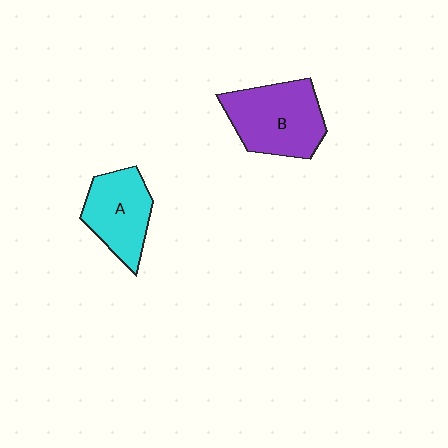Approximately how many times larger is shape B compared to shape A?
Approximately 1.3 times.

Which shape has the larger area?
Shape B (purple).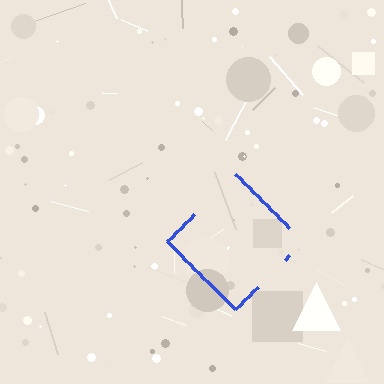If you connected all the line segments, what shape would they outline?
They would outline a diamond.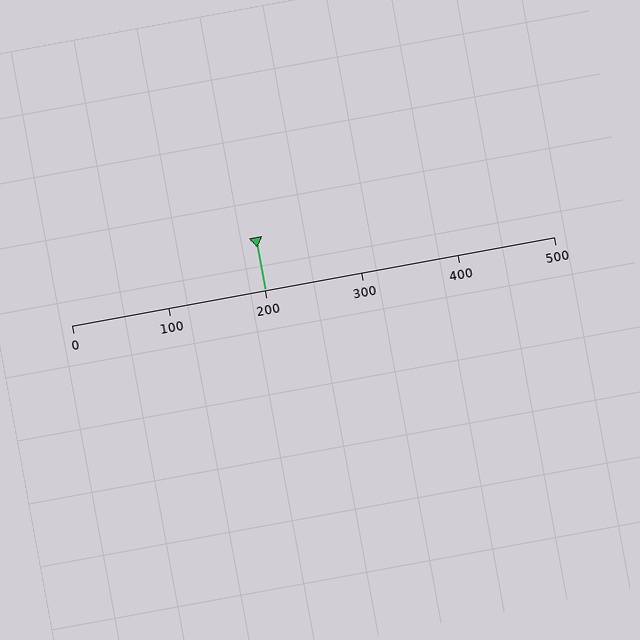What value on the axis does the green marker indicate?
The marker indicates approximately 200.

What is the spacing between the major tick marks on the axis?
The major ticks are spaced 100 apart.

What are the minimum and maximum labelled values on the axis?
The axis runs from 0 to 500.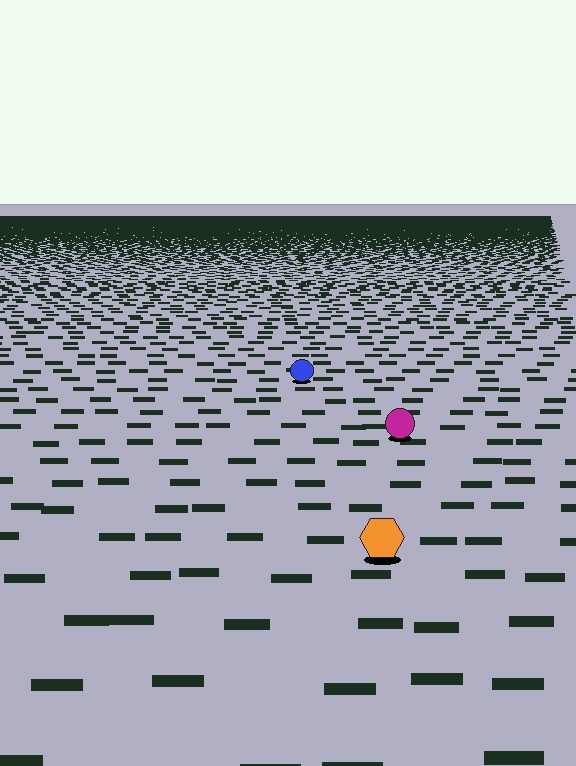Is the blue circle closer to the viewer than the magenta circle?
No. The magenta circle is closer — you can tell from the texture gradient: the ground texture is coarser near it.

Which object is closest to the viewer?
The orange hexagon is closest. The texture marks near it are larger and more spread out.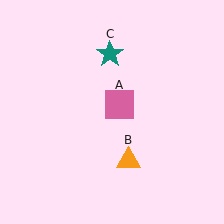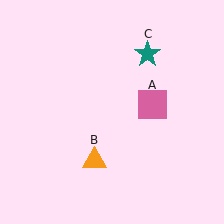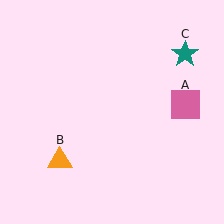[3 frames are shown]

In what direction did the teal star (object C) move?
The teal star (object C) moved right.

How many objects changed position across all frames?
3 objects changed position: pink square (object A), orange triangle (object B), teal star (object C).